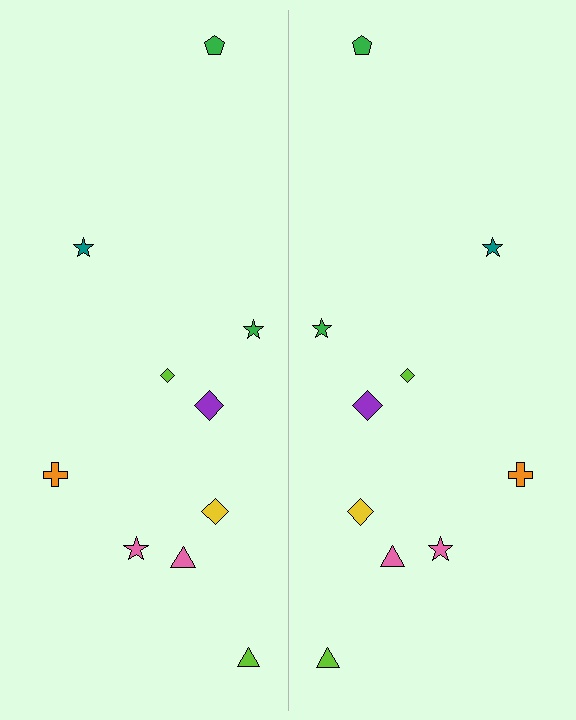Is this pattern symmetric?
Yes, this pattern has bilateral (reflection) symmetry.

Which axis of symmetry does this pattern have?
The pattern has a vertical axis of symmetry running through the center of the image.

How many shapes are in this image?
There are 20 shapes in this image.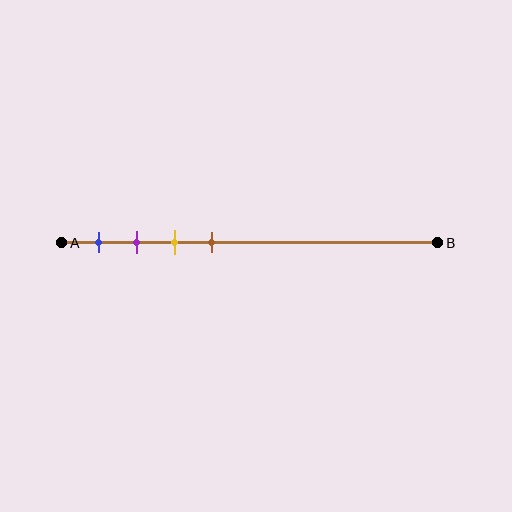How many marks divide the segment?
There are 4 marks dividing the segment.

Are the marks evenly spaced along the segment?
Yes, the marks are approximately evenly spaced.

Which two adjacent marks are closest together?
The purple and yellow marks are the closest adjacent pair.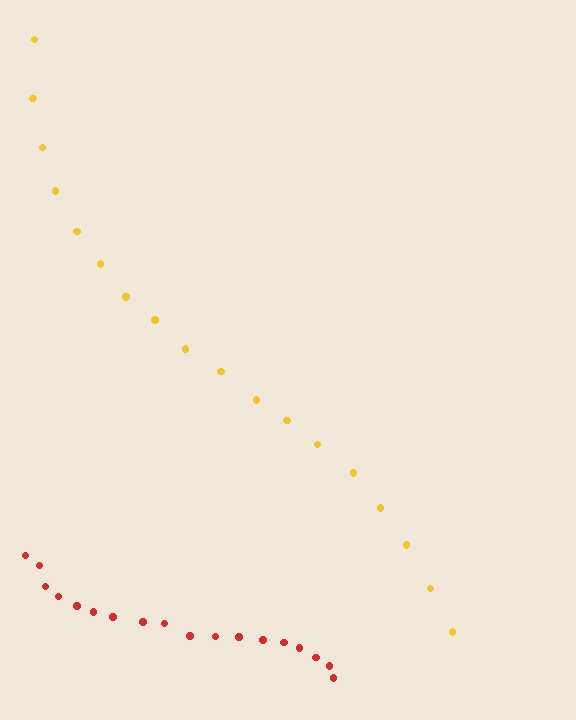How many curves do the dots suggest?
There are 2 distinct paths.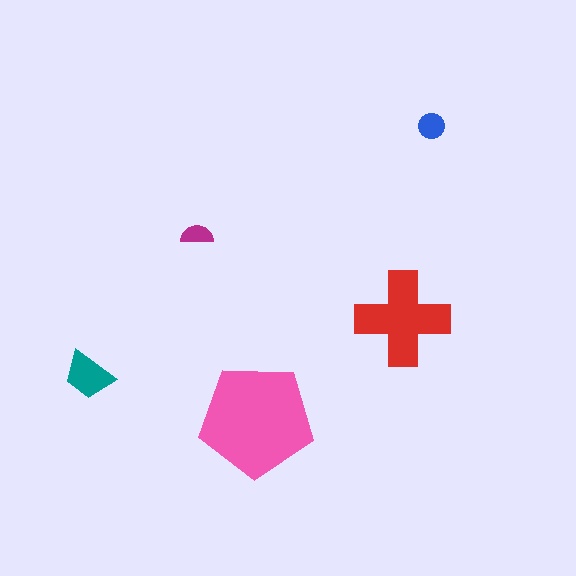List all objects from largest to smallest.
The pink pentagon, the red cross, the teal trapezoid, the blue circle, the magenta semicircle.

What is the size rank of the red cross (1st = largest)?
2nd.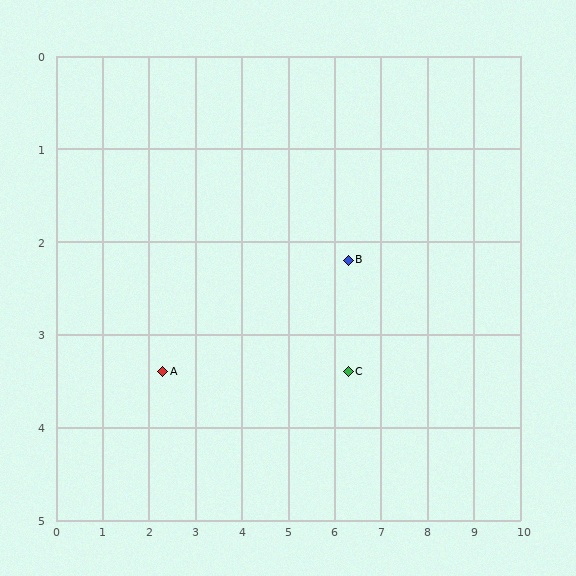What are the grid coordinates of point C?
Point C is at approximately (6.3, 3.4).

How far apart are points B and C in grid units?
Points B and C are about 1.2 grid units apart.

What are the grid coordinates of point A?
Point A is at approximately (2.3, 3.4).